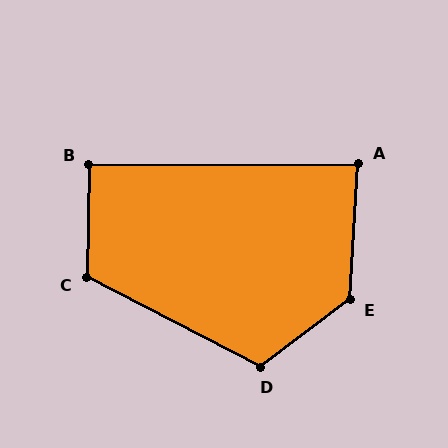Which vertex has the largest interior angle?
E, at approximately 130 degrees.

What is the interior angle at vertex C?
Approximately 116 degrees (obtuse).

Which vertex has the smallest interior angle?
A, at approximately 86 degrees.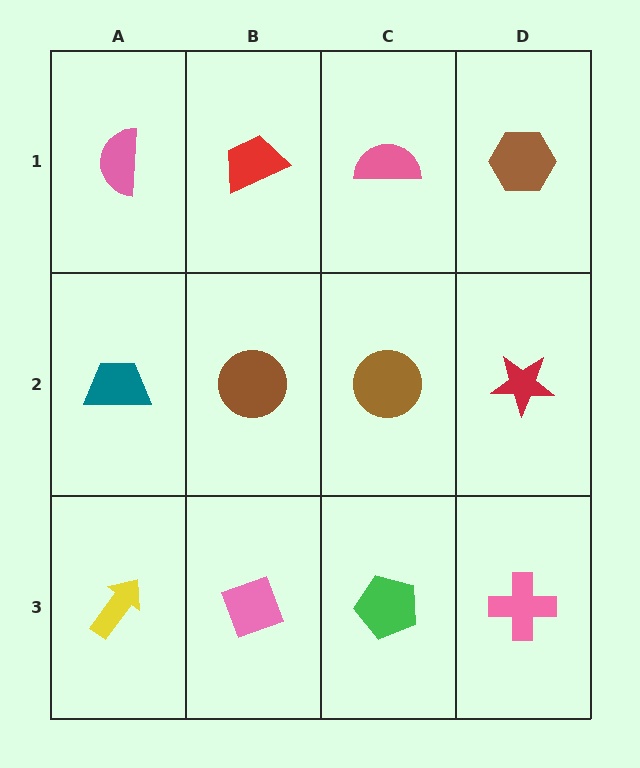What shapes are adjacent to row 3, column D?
A red star (row 2, column D), a green pentagon (row 3, column C).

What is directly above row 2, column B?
A red trapezoid.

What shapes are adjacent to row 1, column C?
A brown circle (row 2, column C), a red trapezoid (row 1, column B), a brown hexagon (row 1, column D).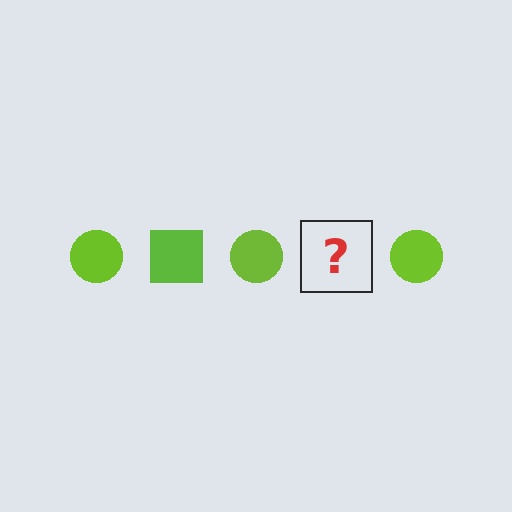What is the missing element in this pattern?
The missing element is a lime square.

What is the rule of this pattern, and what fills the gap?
The rule is that the pattern cycles through circle, square shapes in lime. The gap should be filled with a lime square.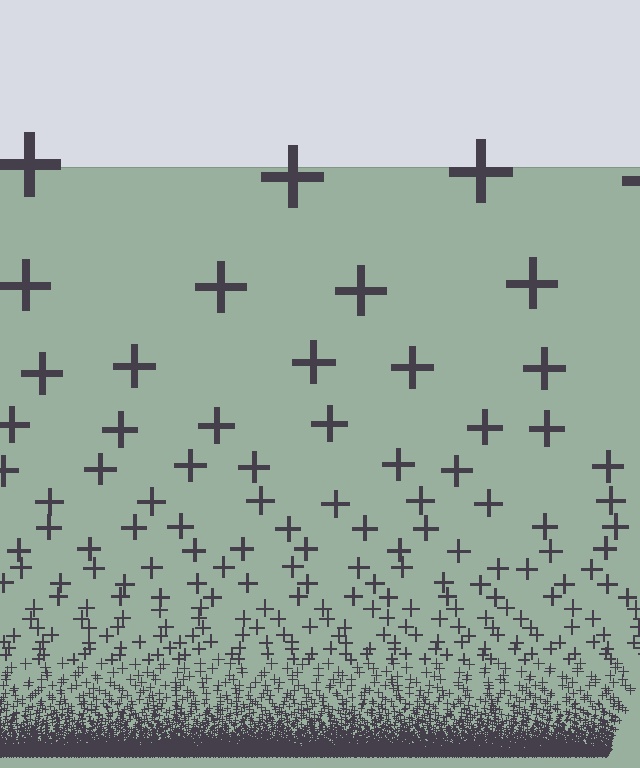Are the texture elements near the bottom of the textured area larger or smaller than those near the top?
Smaller. The gradient is inverted — elements near the bottom are smaller and denser.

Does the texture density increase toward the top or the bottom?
Density increases toward the bottom.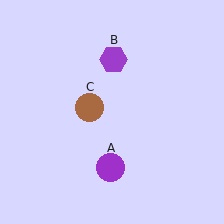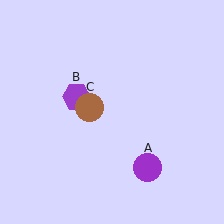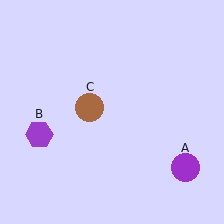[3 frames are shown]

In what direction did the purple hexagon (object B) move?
The purple hexagon (object B) moved down and to the left.